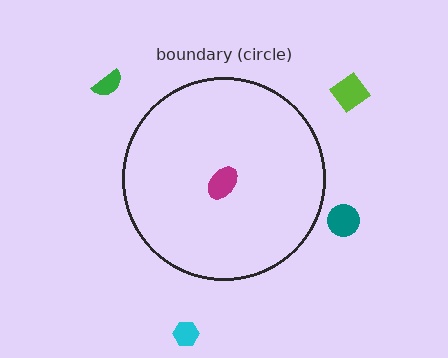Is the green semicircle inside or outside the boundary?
Outside.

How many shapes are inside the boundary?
1 inside, 4 outside.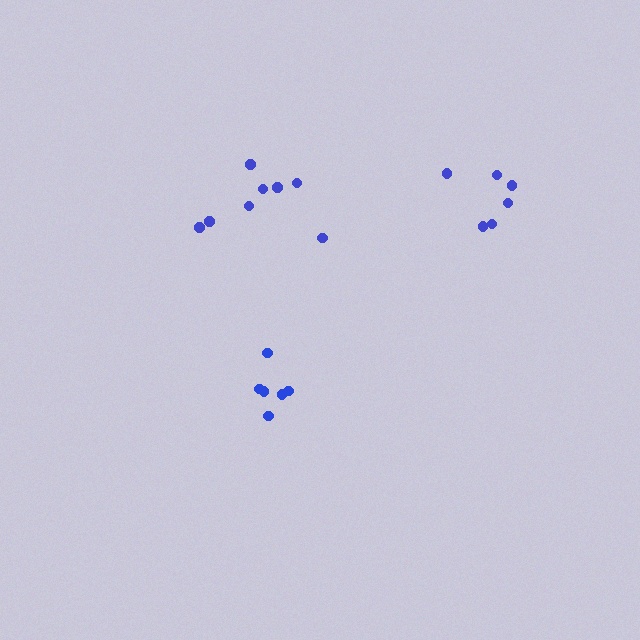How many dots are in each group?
Group 1: 8 dots, Group 2: 6 dots, Group 3: 6 dots (20 total).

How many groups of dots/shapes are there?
There are 3 groups.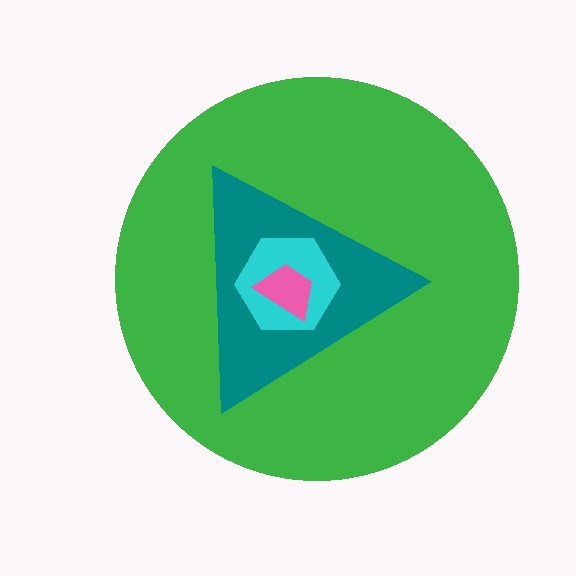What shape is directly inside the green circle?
The teal triangle.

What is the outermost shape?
The green circle.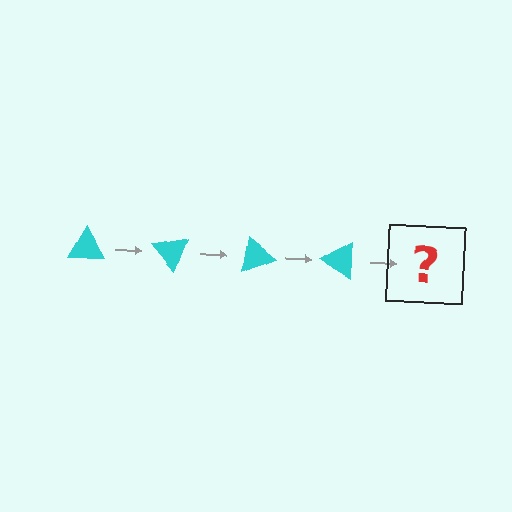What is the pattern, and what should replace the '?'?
The pattern is that the triangle rotates 50 degrees each step. The '?' should be a cyan triangle rotated 200 degrees.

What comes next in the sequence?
The next element should be a cyan triangle rotated 200 degrees.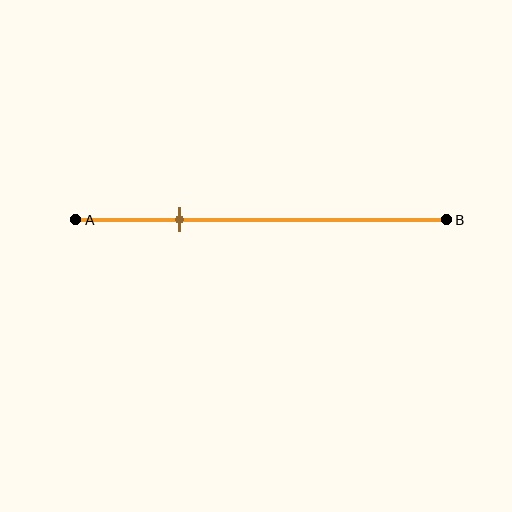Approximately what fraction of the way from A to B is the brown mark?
The brown mark is approximately 30% of the way from A to B.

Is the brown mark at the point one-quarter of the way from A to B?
No, the mark is at about 30% from A, not at the 25% one-quarter point.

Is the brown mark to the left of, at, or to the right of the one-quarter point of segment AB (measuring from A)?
The brown mark is to the right of the one-quarter point of segment AB.